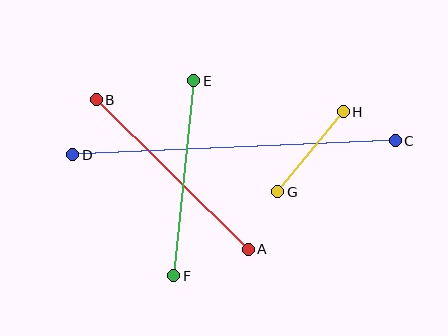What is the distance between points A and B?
The distance is approximately 213 pixels.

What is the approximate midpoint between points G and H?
The midpoint is at approximately (310, 152) pixels.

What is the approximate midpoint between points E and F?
The midpoint is at approximately (184, 178) pixels.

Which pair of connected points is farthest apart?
Points C and D are farthest apart.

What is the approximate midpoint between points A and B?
The midpoint is at approximately (172, 175) pixels.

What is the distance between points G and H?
The distance is approximately 103 pixels.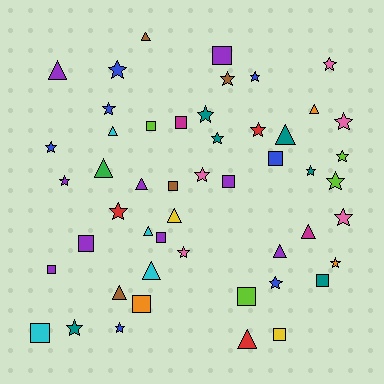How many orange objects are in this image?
There are 3 orange objects.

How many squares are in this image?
There are 14 squares.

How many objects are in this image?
There are 50 objects.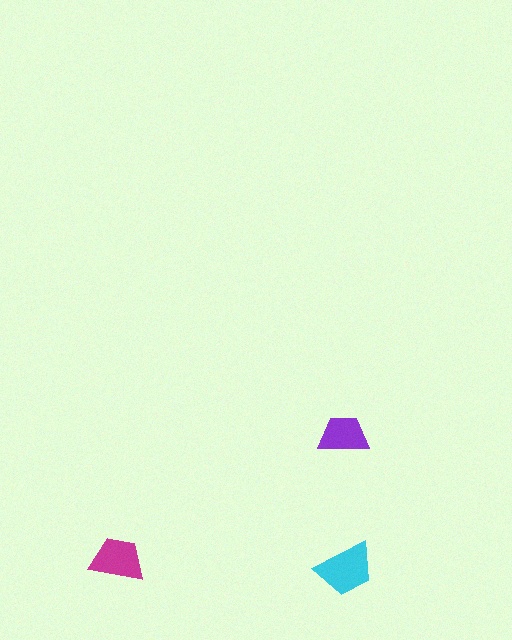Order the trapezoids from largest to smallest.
the cyan one, the magenta one, the purple one.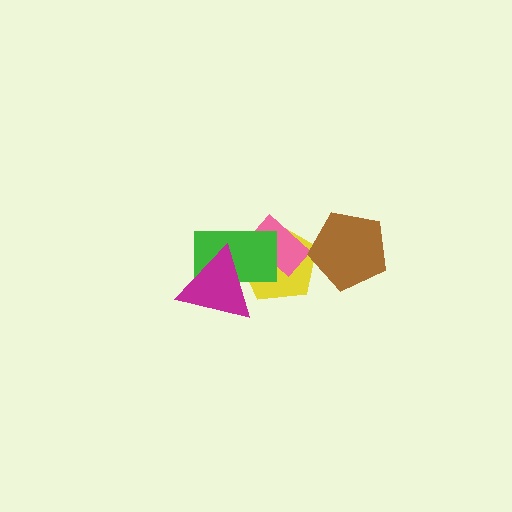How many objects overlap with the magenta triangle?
2 objects overlap with the magenta triangle.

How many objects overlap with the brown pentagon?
1 object overlaps with the brown pentagon.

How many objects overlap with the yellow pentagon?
4 objects overlap with the yellow pentagon.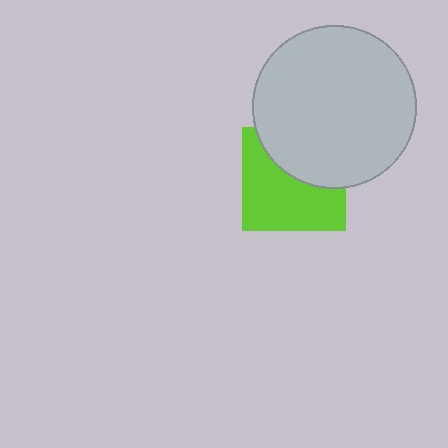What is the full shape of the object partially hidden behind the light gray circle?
The partially hidden object is a lime square.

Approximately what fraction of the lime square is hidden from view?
Roughly 40% of the lime square is hidden behind the light gray circle.